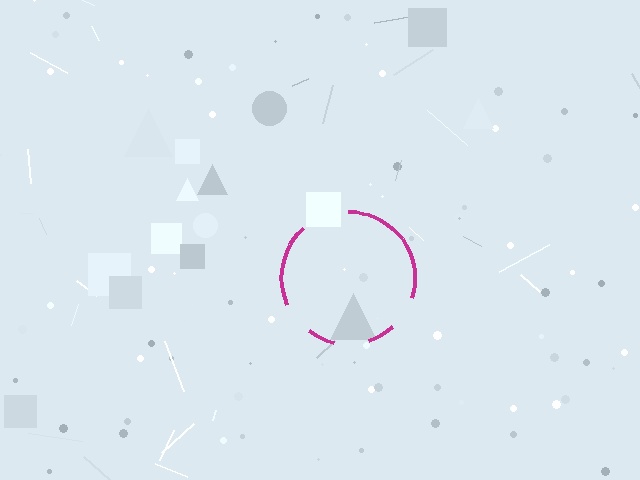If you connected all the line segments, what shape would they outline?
They would outline a circle.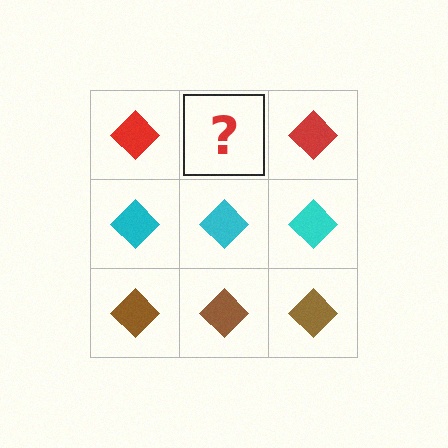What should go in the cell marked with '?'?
The missing cell should contain a red diamond.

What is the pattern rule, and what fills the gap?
The rule is that each row has a consistent color. The gap should be filled with a red diamond.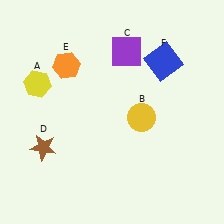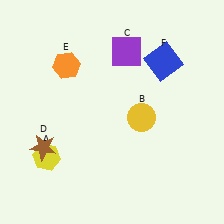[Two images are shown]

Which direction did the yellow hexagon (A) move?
The yellow hexagon (A) moved down.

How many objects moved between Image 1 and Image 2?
1 object moved between the two images.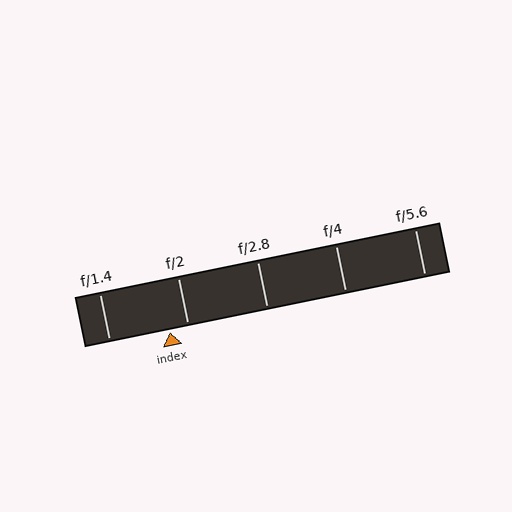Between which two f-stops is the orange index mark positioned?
The index mark is between f/1.4 and f/2.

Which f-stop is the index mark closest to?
The index mark is closest to f/2.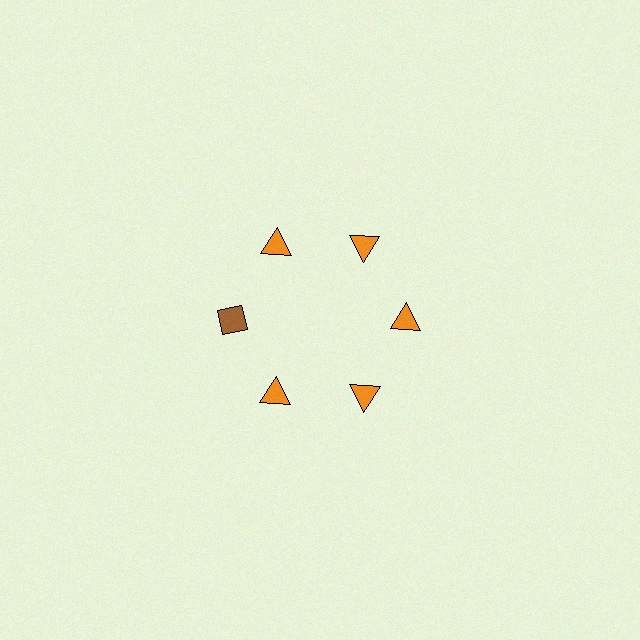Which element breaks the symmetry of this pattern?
The brown diamond at roughly the 9 o'clock position breaks the symmetry. All other shapes are orange triangles.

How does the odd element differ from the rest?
It differs in both color (brown instead of orange) and shape (diamond instead of triangle).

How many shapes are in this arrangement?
There are 6 shapes arranged in a ring pattern.